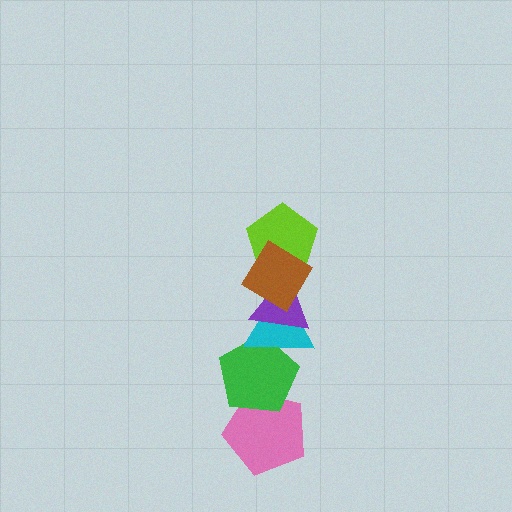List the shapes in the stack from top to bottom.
From top to bottom: the brown diamond, the lime pentagon, the purple triangle, the cyan triangle, the green pentagon, the pink pentagon.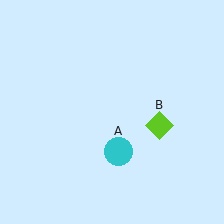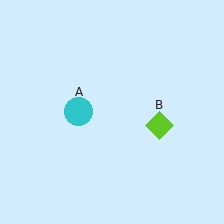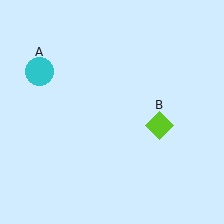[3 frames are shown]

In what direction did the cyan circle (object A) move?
The cyan circle (object A) moved up and to the left.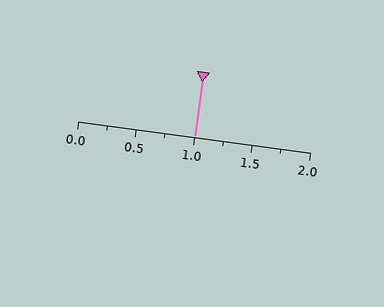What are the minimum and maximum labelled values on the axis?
The axis runs from 0.0 to 2.0.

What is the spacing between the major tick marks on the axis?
The major ticks are spaced 0.5 apart.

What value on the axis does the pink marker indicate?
The marker indicates approximately 1.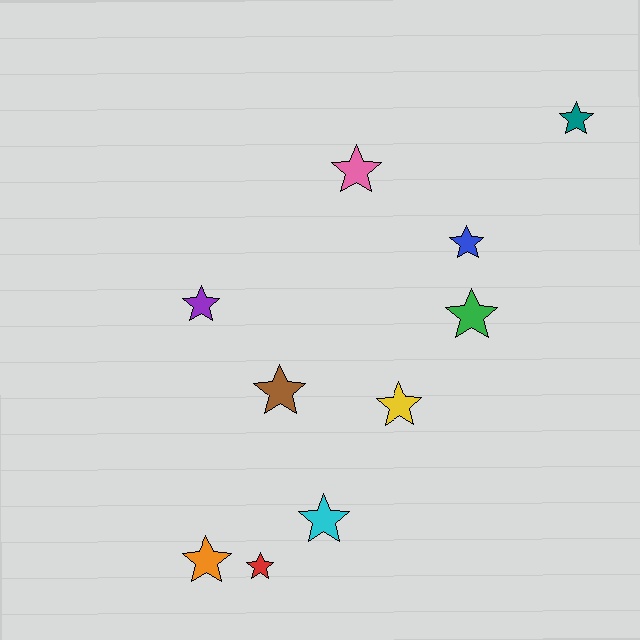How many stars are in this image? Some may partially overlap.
There are 10 stars.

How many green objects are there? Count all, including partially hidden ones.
There is 1 green object.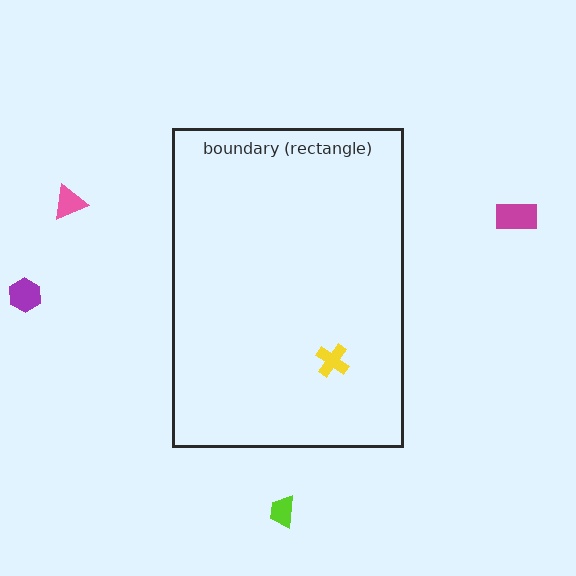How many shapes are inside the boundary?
1 inside, 4 outside.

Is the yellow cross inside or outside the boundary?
Inside.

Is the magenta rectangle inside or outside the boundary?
Outside.